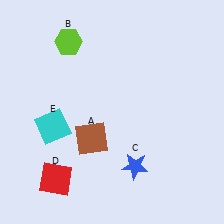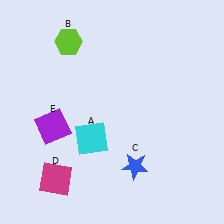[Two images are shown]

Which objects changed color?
A changed from brown to cyan. D changed from red to magenta. E changed from cyan to purple.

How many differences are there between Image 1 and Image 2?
There are 3 differences between the two images.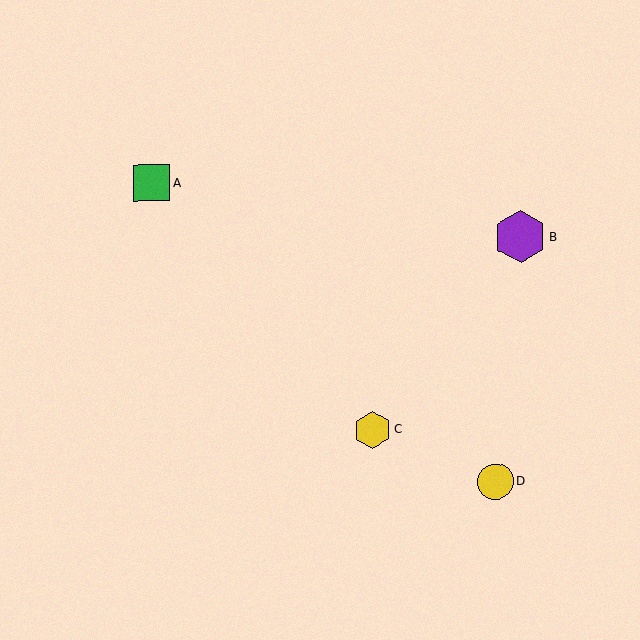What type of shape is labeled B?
Shape B is a purple hexagon.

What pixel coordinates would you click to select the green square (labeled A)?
Click at (152, 183) to select the green square A.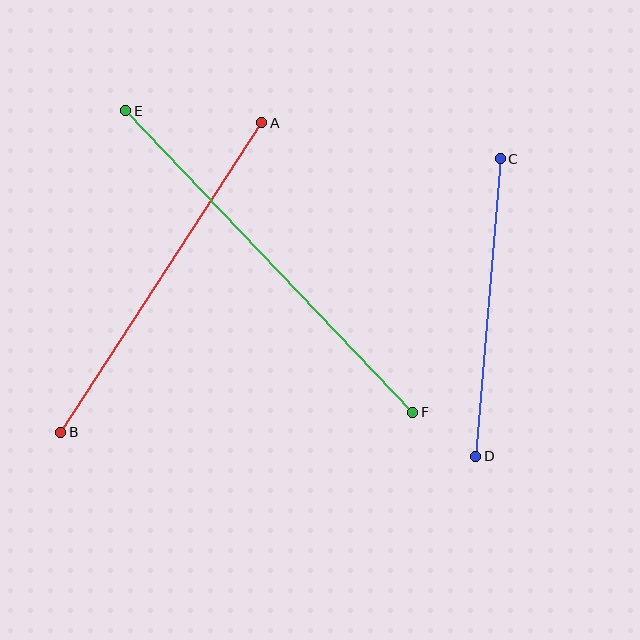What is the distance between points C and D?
The distance is approximately 299 pixels.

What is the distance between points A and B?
The distance is approximately 369 pixels.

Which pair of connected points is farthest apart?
Points E and F are farthest apart.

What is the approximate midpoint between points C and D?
The midpoint is at approximately (488, 308) pixels.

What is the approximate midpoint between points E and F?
The midpoint is at approximately (269, 262) pixels.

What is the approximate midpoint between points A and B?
The midpoint is at approximately (161, 277) pixels.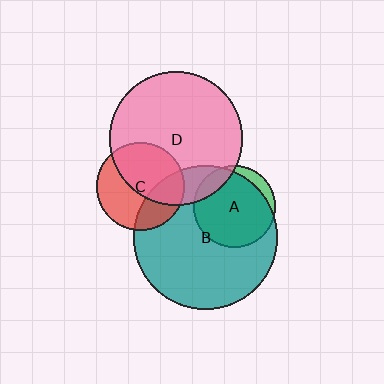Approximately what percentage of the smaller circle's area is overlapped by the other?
Approximately 55%.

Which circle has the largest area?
Circle B (teal).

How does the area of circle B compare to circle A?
Approximately 3.0 times.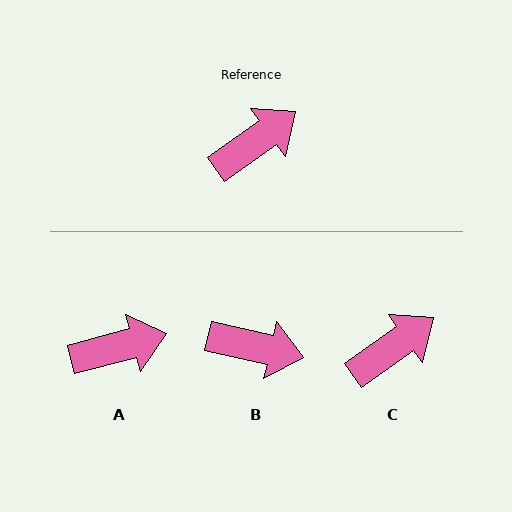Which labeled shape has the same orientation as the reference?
C.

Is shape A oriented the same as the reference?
No, it is off by about 21 degrees.